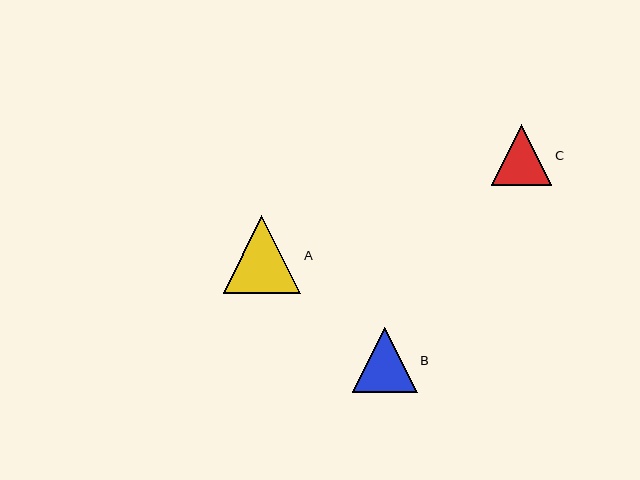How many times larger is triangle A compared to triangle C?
Triangle A is approximately 1.3 times the size of triangle C.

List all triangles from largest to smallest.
From largest to smallest: A, B, C.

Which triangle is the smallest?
Triangle C is the smallest with a size of approximately 61 pixels.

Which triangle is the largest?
Triangle A is the largest with a size of approximately 78 pixels.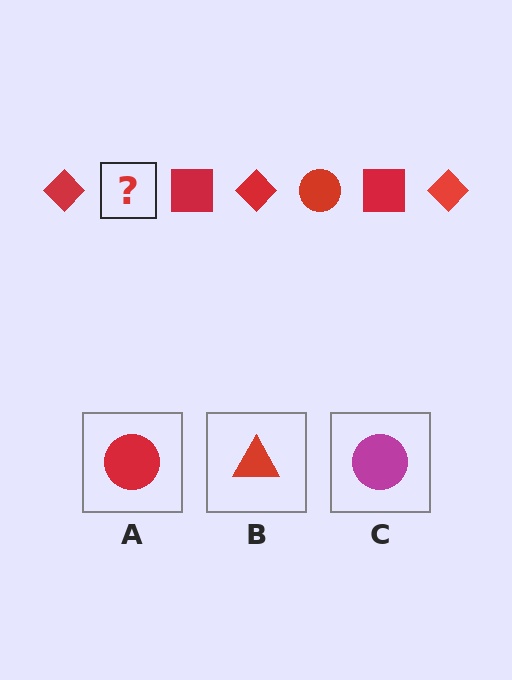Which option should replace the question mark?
Option A.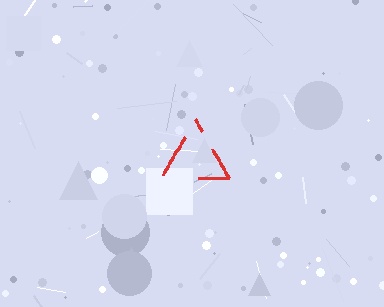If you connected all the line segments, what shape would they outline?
They would outline a triangle.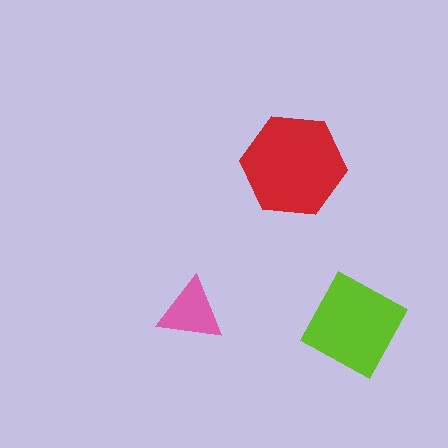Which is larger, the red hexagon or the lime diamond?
The red hexagon.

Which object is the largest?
The red hexagon.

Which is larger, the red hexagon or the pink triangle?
The red hexagon.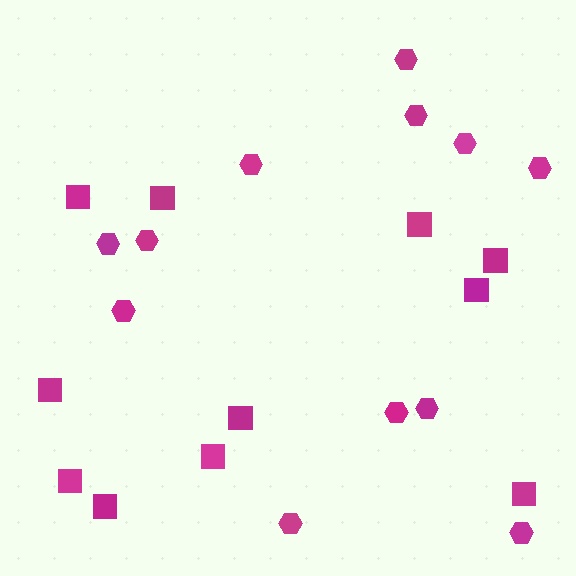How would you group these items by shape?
There are 2 groups: one group of squares (11) and one group of hexagons (12).